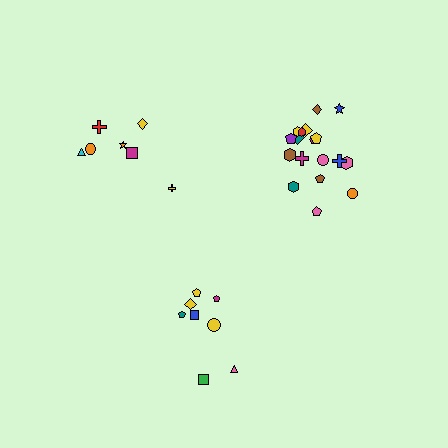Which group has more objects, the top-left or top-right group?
The top-right group.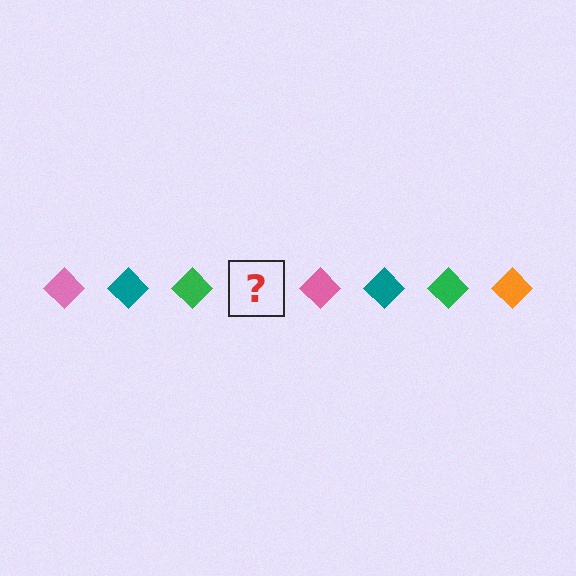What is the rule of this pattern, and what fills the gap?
The rule is that the pattern cycles through pink, teal, green, orange diamonds. The gap should be filled with an orange diamond.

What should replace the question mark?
The question mark should be replaced with an orange diamond.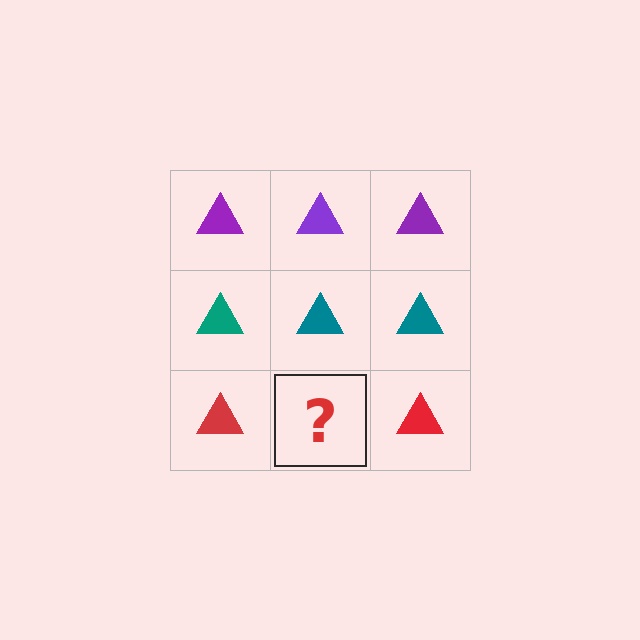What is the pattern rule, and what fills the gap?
The rule is that each row has a consistent color. The gap should be filled with a red triangle.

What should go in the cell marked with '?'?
The missing cell should contain a red triangle.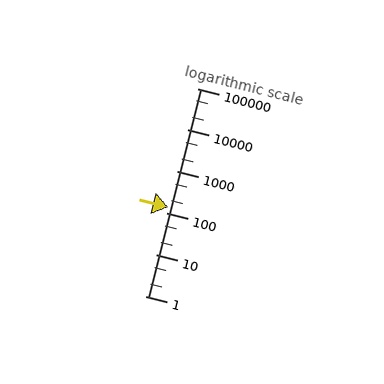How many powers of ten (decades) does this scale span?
The scale spans 5 decades, from 1 to 100000.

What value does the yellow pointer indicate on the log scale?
The pointer indicates approximately 140.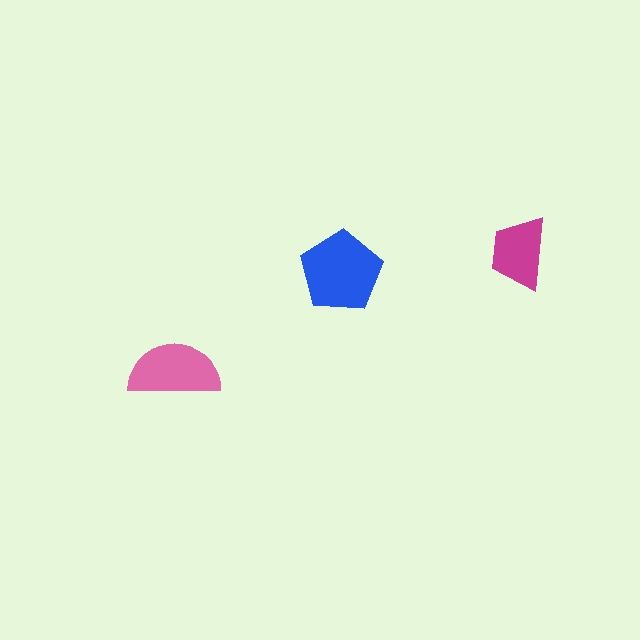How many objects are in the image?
There are 3 objects in the image.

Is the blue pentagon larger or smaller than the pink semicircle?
Larger.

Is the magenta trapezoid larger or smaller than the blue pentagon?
Smaller.